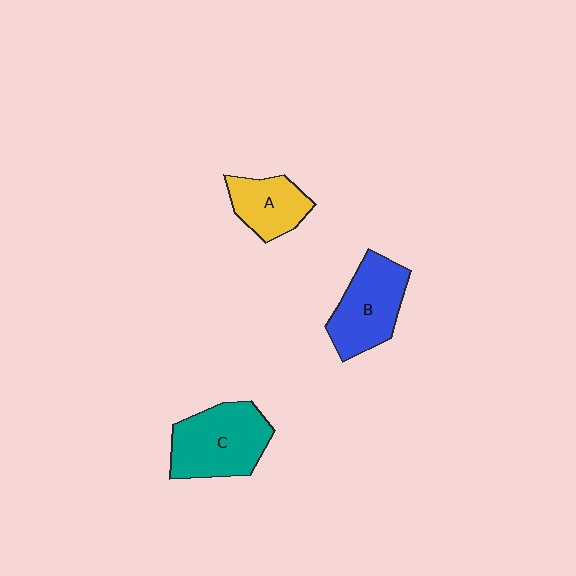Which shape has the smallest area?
Shape A (yellow).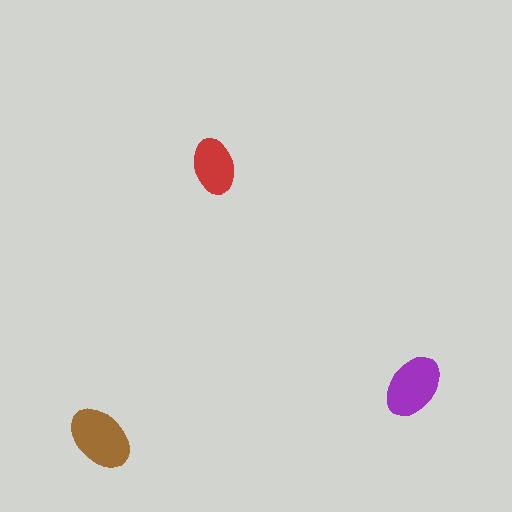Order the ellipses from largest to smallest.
the brown one, the purple one, the red one.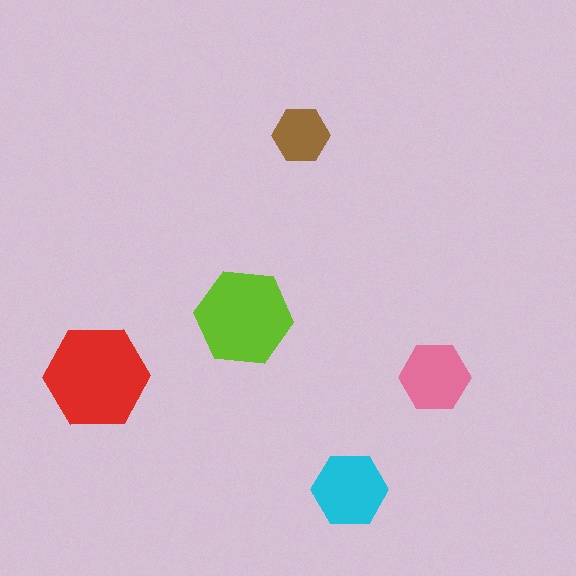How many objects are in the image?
There are 5 objects in the image.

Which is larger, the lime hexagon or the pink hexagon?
The lime one.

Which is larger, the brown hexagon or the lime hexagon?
The lime one.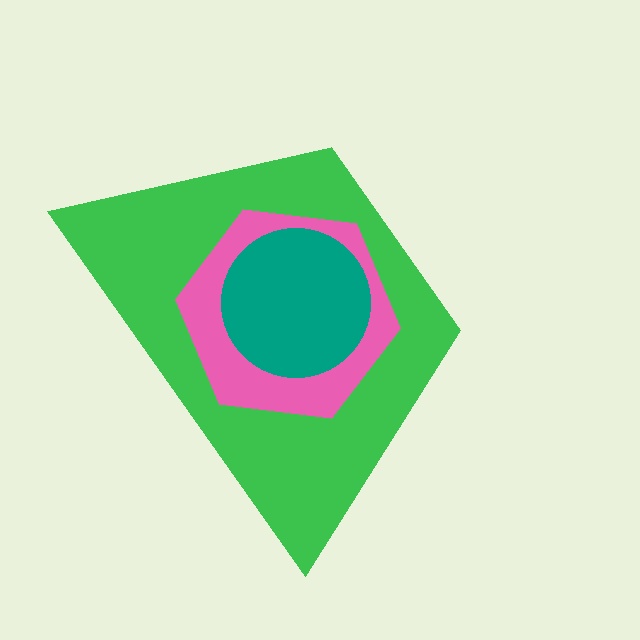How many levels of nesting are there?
3.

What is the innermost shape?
The teal circle.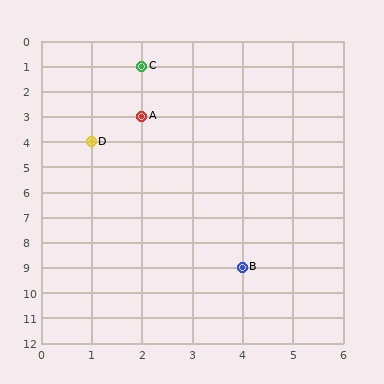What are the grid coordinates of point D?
Point D is at grid coordinates (1, 4).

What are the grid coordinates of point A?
Point A is at grid coordinates (2, 3).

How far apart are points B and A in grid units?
Points B and A are 2 columns and 6 rows apart (about 6.3 grid units diagonally).